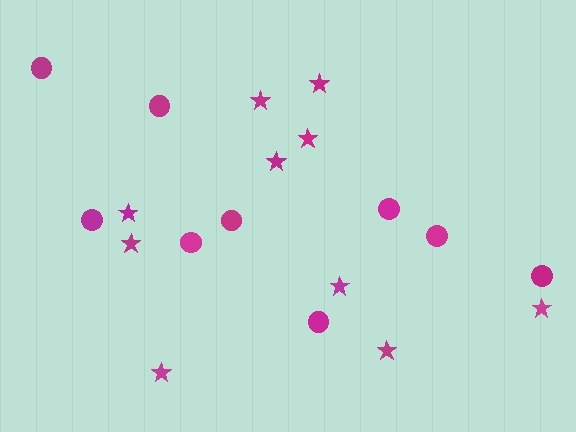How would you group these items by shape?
There are 2 groups: one group of circles (9) and one group of stars (10).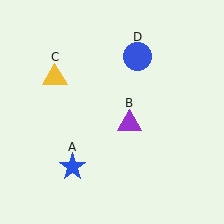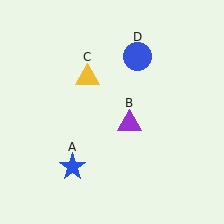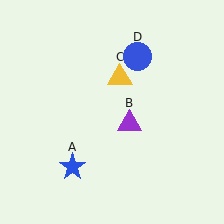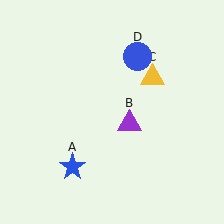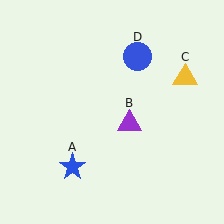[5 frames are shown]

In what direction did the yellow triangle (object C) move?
The yellow triangle (object C) moved right.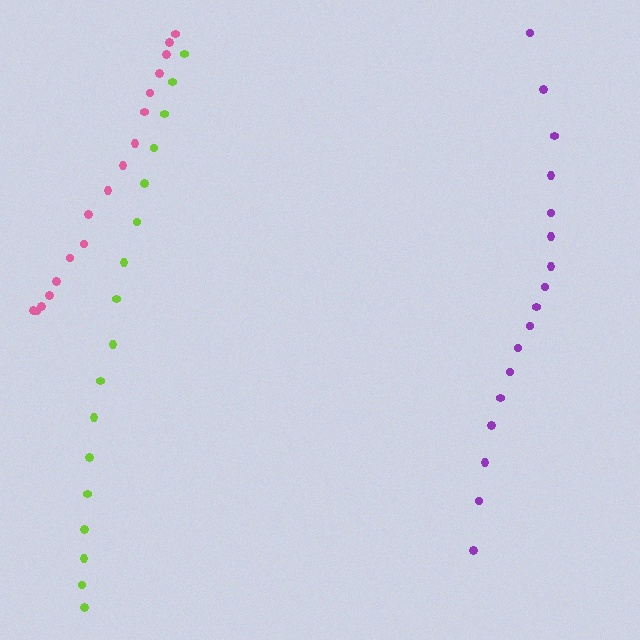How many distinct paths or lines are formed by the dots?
There are 3 distinct paths.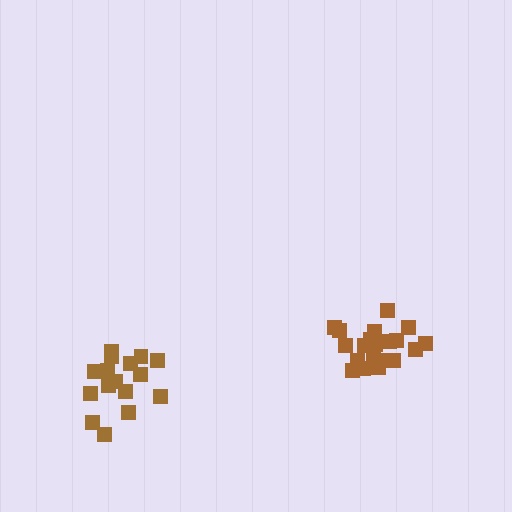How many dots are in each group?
Group 1: 16 dots, Group 2: 20 dots (36 total).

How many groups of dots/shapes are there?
There are 2 groups.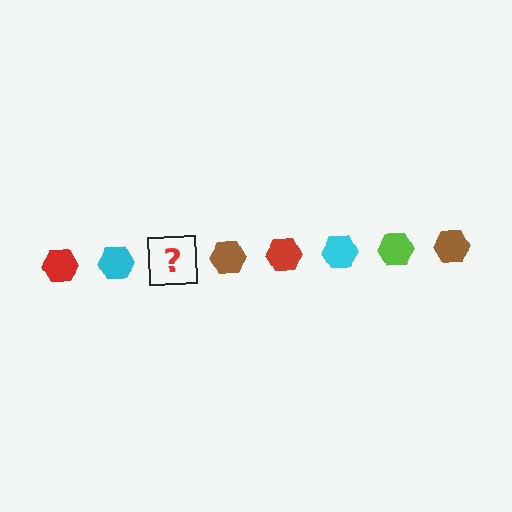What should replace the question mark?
The question mark should be replaced with a lime hexagon.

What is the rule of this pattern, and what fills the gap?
The rule is that the pattern cycles through red, cyan, lime, brown hexagons. The gap should be filled with a lime hexagon.